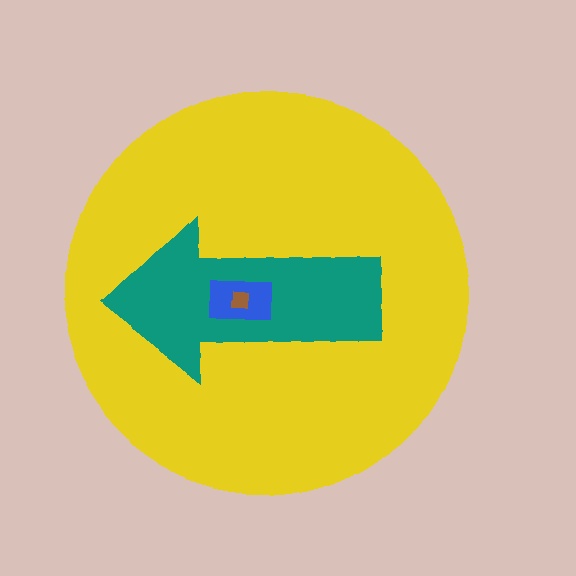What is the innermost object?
The brown square.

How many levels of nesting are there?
4.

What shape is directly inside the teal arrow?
The blue rectangle.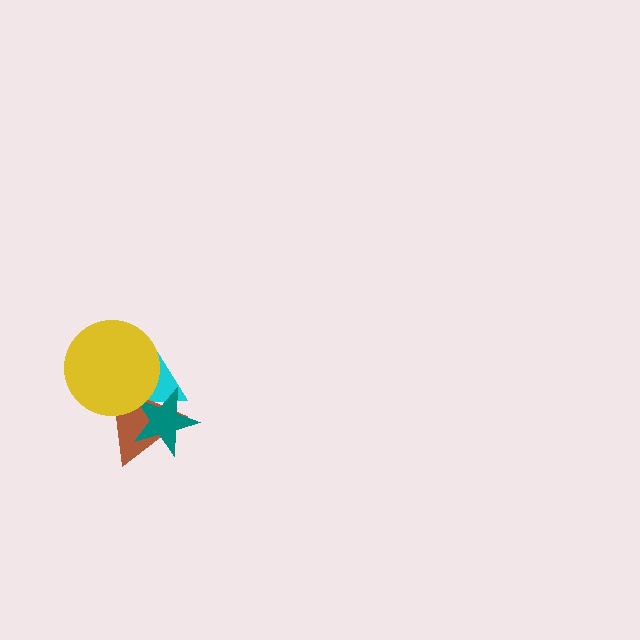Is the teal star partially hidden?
Yes, it is partially covered by another shape.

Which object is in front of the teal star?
The yellow circle is in front of the teal star.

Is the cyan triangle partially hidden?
Yes, it is partially covered by another shape.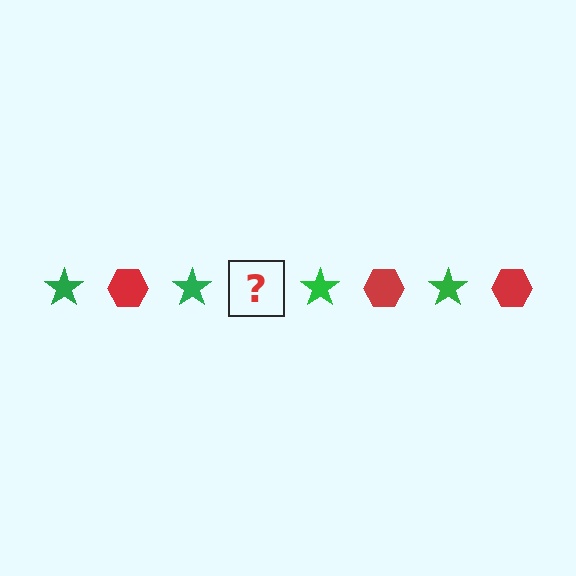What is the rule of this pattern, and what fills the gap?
The rule is that the pattern alternates between green star and red hexagon. The gap should be filled with a red hexagon.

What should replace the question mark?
The question mark should be replaced with a red hexagon.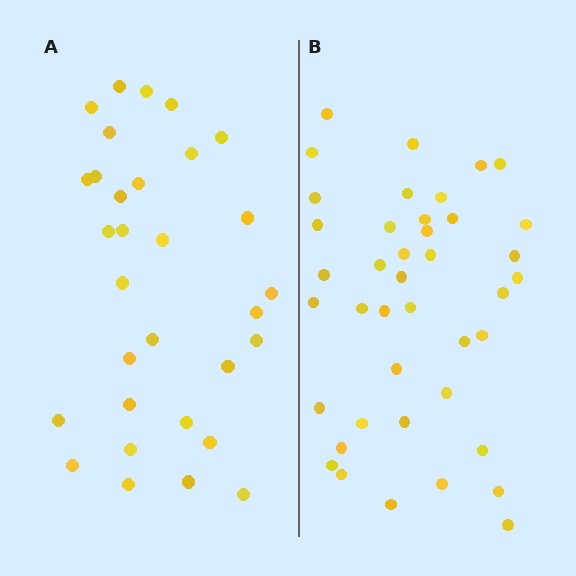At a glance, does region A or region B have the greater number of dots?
Region B (the right region) has more dots.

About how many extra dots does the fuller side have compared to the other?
Region B has roughly 10 or so more dots than region A.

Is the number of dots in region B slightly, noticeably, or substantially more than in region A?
Region B has noticeably more, but not dramatically so. The ratio is roughly 1.3 to 1.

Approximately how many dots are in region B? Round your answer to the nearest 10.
About 40 dots. (The exact count is 41, which rounds to 40.)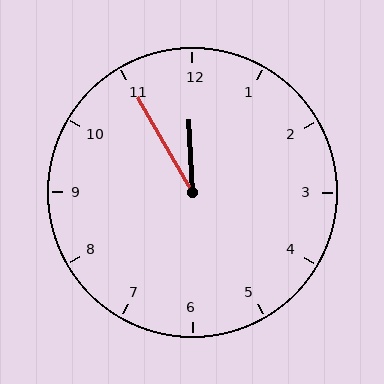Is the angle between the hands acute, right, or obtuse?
It is acute.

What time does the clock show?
11:55.